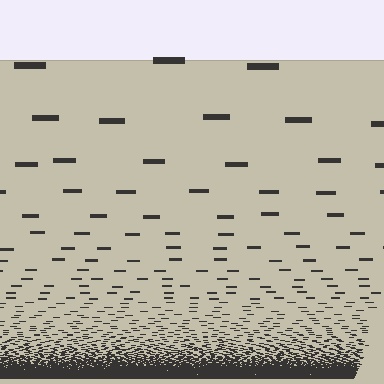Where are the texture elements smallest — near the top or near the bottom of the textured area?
Near the bottom.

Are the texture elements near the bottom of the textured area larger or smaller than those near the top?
Smaller. The gradient is inverted — elements near the bottom are smaller and denser.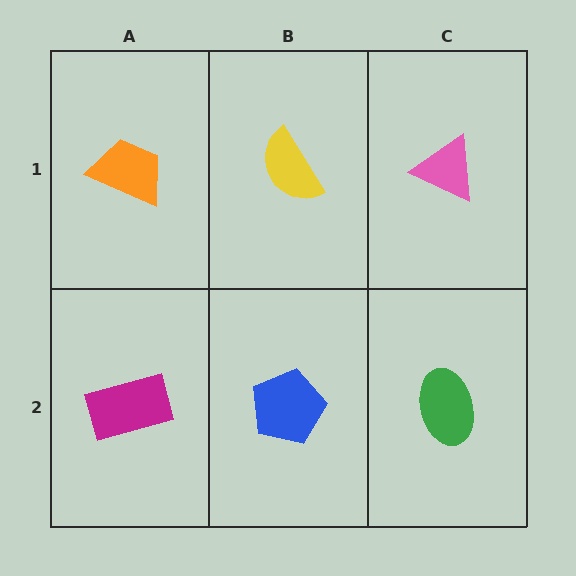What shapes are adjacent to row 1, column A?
A magenta rectangle (row 2, column A), a yellow semicircle (row 1, column B).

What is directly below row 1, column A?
A magenta rectangle.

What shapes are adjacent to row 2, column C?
A pink triangle (row 1, column C), a blue pentagon (row 2, column B).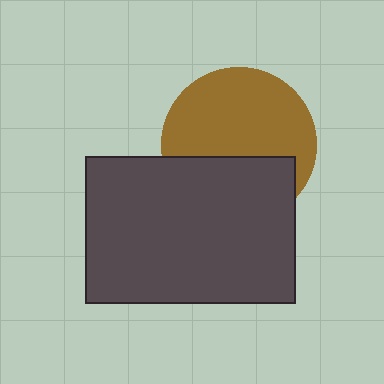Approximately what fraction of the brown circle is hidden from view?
Roughly 38% of the brown circle is hidden behind the dark gray rectangle.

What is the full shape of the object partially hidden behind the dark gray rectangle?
The partially hidden object is a brown circle.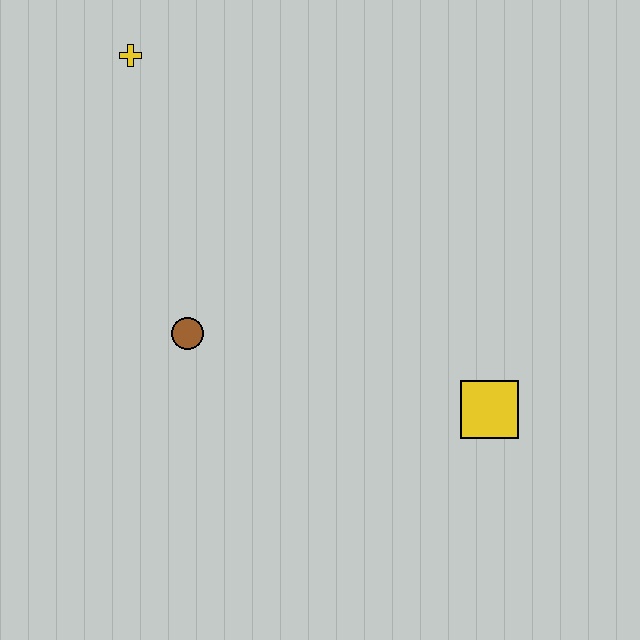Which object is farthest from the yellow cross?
The yellow square is farthest from the yellow cross.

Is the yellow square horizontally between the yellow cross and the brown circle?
No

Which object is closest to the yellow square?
The brown circle is closest to the yellow square.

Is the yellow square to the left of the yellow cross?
No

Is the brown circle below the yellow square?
No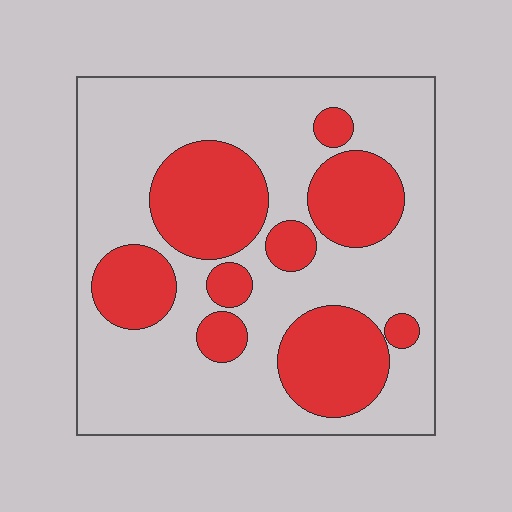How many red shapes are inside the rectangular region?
9.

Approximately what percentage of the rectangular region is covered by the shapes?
Approximately 35%.